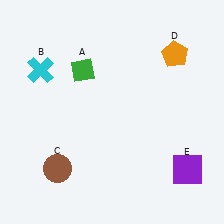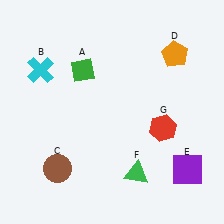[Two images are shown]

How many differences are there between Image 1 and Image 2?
There are 2 differences between the two images.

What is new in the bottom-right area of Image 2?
A green triangle (F) was added in the bottom-right area of Image 2.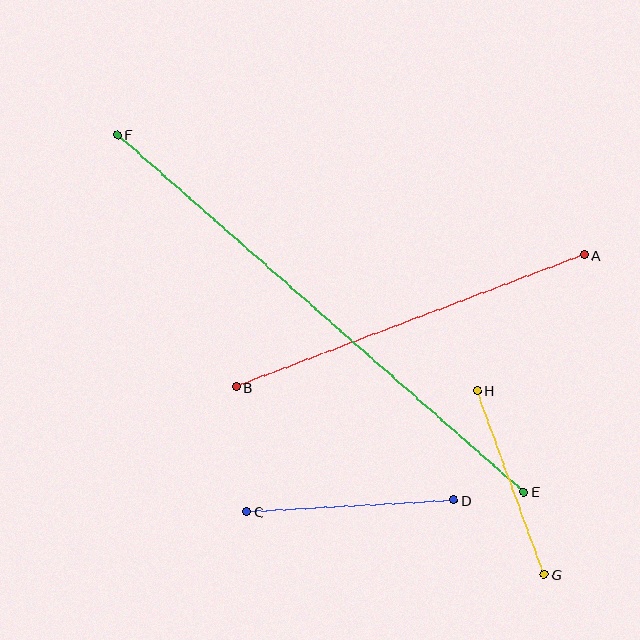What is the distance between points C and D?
The distance is approximately 207 pixels.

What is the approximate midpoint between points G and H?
The midpoint is at approximately (511, 483) pixels.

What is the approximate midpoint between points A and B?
The midpoint is at approximately (410, 321) pixels.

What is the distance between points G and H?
The distance is approximately 195 pixels.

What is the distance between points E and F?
The distance is approximately 541 pixels.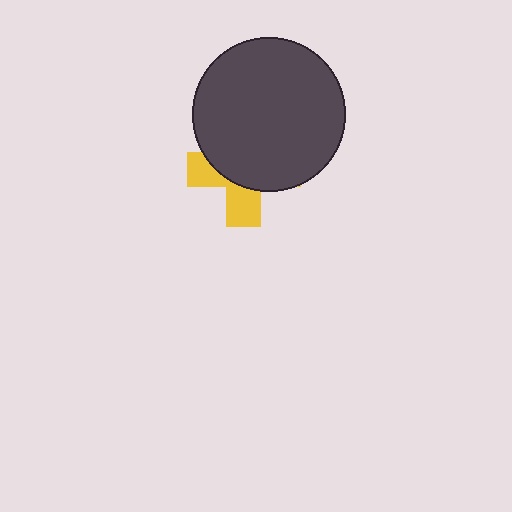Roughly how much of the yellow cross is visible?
A small part of it is visible (roughly 36%).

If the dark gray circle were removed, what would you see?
You would see the complete yellow cross.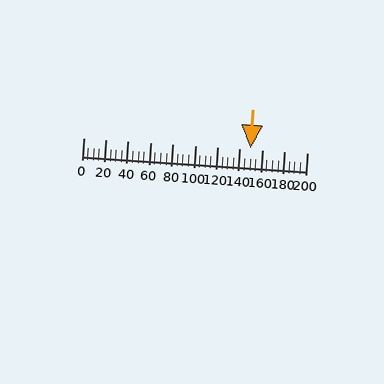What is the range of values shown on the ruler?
The ruler shows values from 0 to 200.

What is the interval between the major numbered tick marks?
The major tick marks are spaced 20 units apart.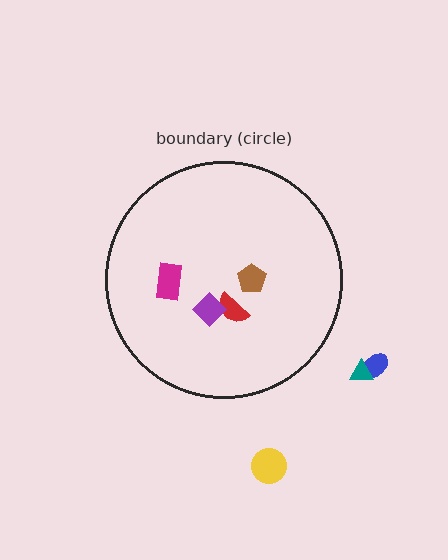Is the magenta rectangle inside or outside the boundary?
Inside.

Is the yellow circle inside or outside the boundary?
Outside.